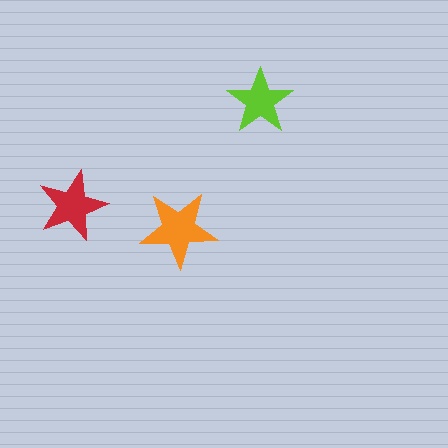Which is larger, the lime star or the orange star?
The orange one.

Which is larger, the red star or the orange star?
The orange one.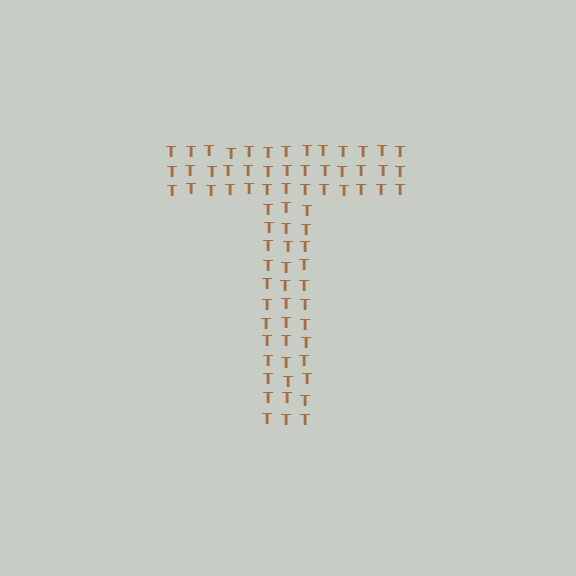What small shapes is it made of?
It is made of small letter T's.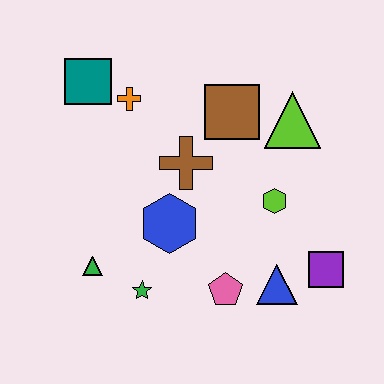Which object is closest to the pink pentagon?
The blue triangle is closest to the pink pentagon.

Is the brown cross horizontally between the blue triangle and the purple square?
No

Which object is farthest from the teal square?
The purple square is farthest from the teal square.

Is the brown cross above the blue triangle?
Yes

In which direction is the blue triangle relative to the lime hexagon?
The blue triangle is below the lime hexagon.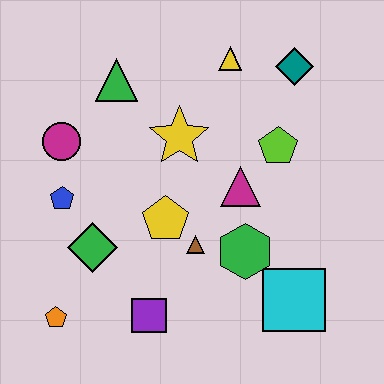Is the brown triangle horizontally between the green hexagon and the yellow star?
Yes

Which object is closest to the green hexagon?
The brown triangle is closest to the green hexagon.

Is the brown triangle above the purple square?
Yes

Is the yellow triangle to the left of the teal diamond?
Yes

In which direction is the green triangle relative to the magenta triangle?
The green triangle is to the left of the magenta triangle.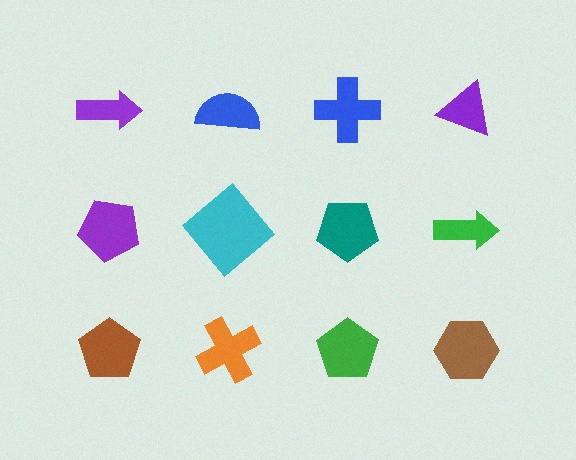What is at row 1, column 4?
A purple triangle.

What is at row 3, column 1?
A brown pentagon.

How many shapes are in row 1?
4 shapes.